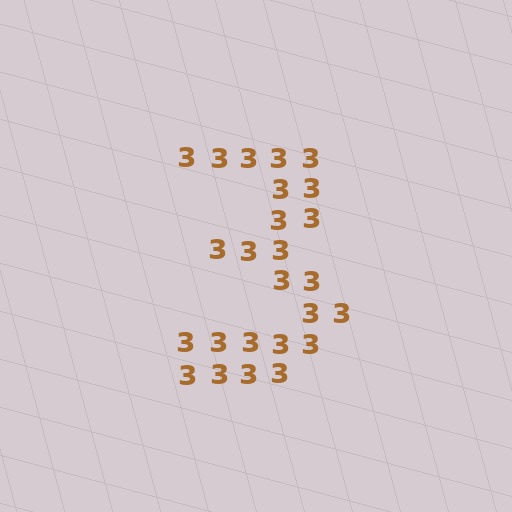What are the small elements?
The small elements are digit 3's.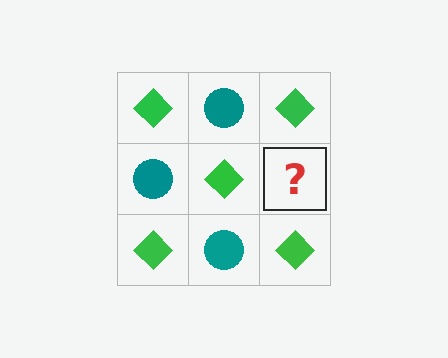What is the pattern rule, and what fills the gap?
The rule is that it alternates green diamond and teal circle in a checkerboard pattern. The gap should be filled with a teal circle.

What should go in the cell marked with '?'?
The missing cell should contain a teal circle.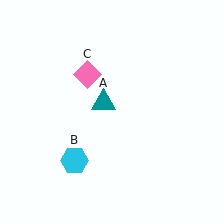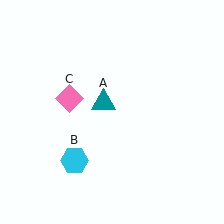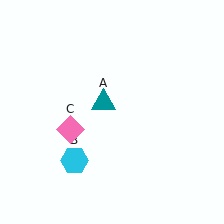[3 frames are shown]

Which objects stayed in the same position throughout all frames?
Teal triangle (object A) and cyan hexagon (object B) remained stationary.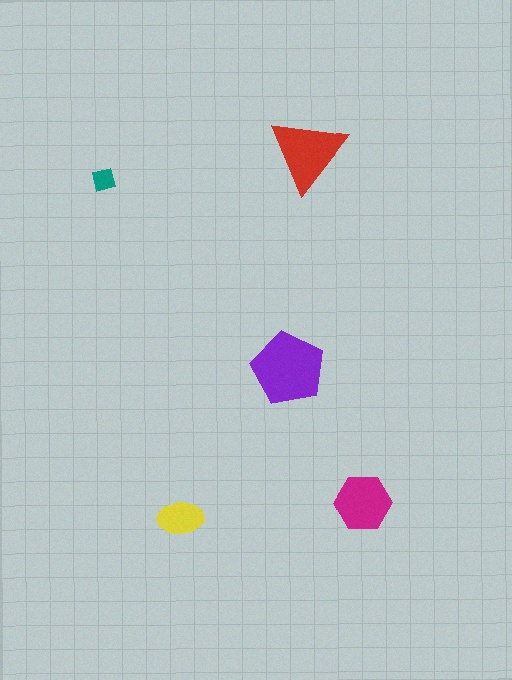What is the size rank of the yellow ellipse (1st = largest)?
4th.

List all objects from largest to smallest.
The purple pentagon, the red triangle, the magenta hexagon, the yellow ellipse, the teal square.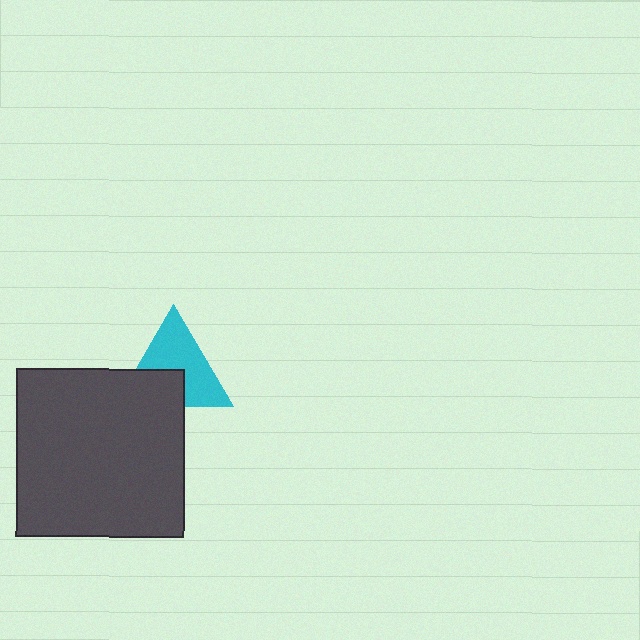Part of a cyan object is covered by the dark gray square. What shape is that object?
It is a triangle.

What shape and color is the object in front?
The object in front is a dark gray square.